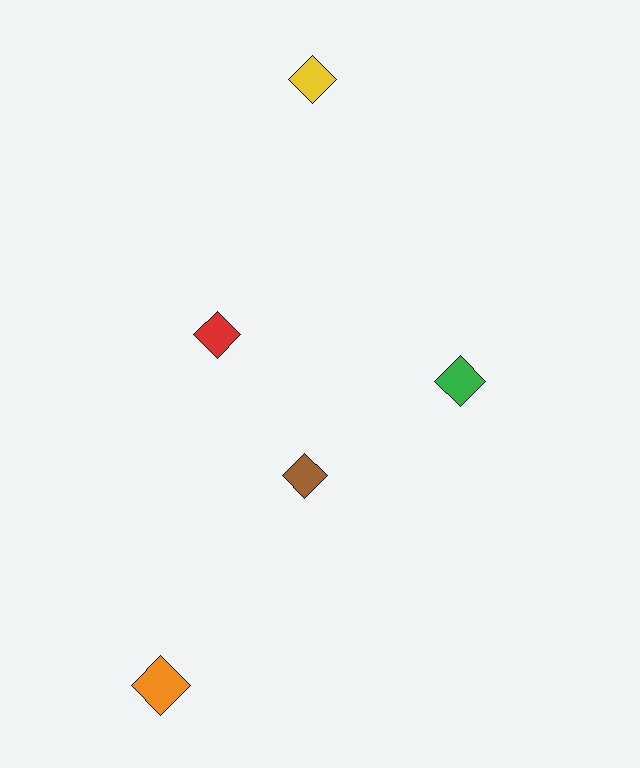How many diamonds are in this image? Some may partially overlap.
There are 5 diamonds.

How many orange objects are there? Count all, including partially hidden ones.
There is 1 orange object.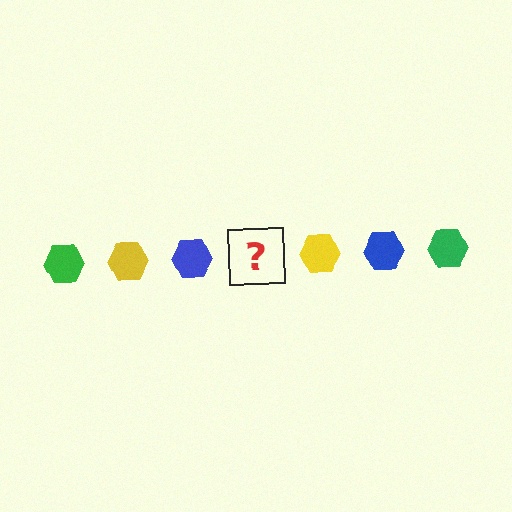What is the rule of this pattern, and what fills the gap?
The rule is that the pattern cycles through green, yellow, blue hexagons. The gap should be filled with a green hexagon.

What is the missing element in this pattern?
The missing element is a green hexagon.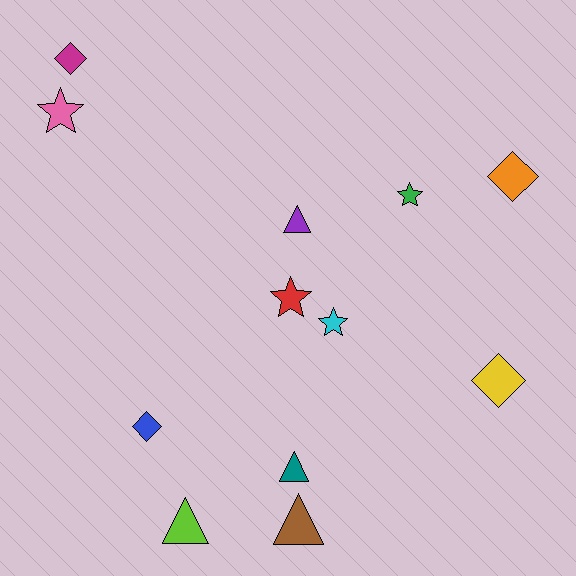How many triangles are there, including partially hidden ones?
There are 4 triangles.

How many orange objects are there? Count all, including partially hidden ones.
There is 1 orange object.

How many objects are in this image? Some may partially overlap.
There are 12 objects.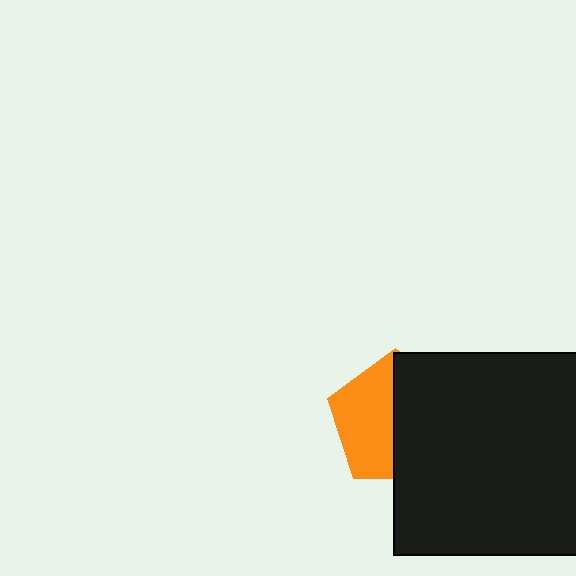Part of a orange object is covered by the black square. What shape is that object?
It is a pentagon.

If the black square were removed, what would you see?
You would see the complete orange pentagon.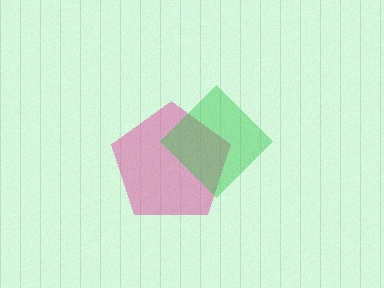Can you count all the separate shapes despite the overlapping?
Yes, there are 2 separate shapes.